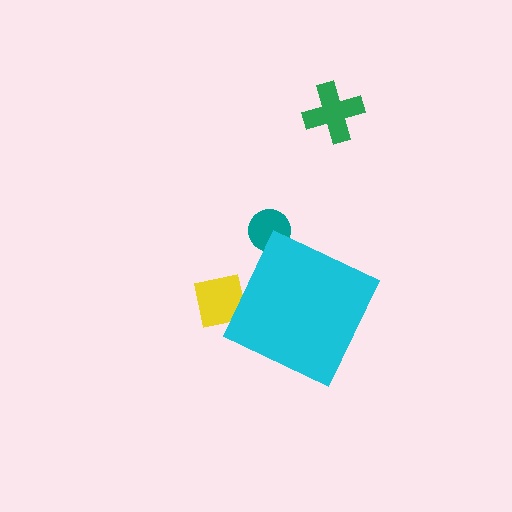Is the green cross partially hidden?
No, the green cross is fully visible.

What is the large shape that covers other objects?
A cyan diamond.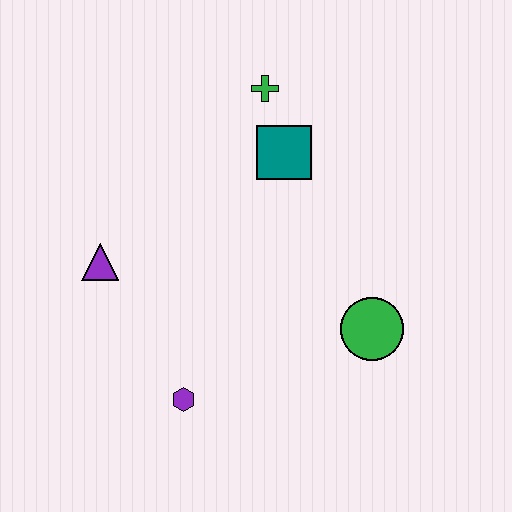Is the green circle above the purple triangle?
No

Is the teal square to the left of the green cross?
No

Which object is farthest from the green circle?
The purple triangle is farthest from the green circle.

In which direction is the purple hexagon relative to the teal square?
The purple hexagon is below the teal square.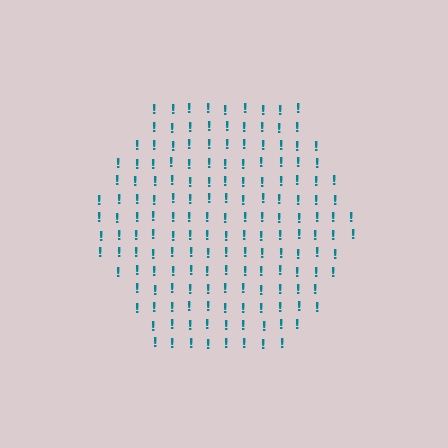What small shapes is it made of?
It is made of small exclamation marks.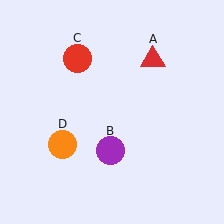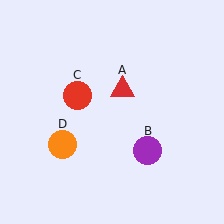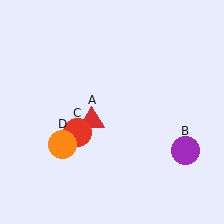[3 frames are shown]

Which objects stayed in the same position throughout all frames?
Orange circle (object D) remained stationary.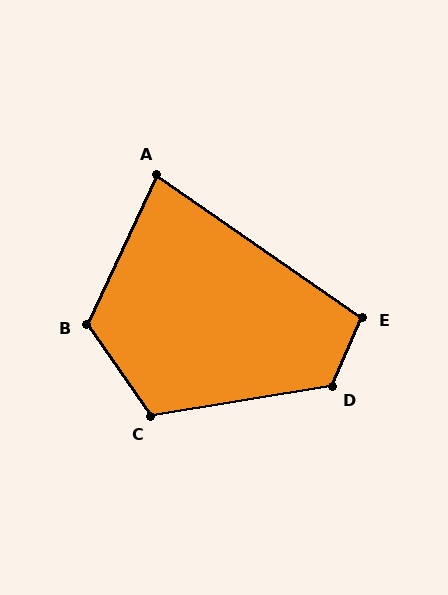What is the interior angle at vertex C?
Approximately 115 degrees (obtuse).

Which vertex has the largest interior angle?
D, at approximately 123 degrees.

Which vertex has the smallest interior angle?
A, at approximately 80 degrees.